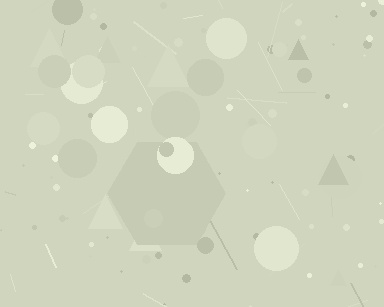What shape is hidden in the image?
A hexagon is hidden in the image.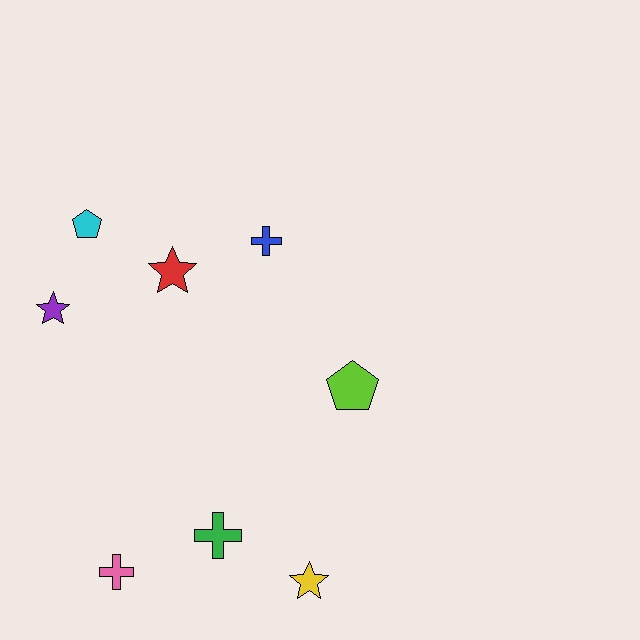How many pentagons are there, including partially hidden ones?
There are 2 pentagons.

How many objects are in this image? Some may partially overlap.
There are 8 objects.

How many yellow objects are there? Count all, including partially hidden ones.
There is 1 yellow object.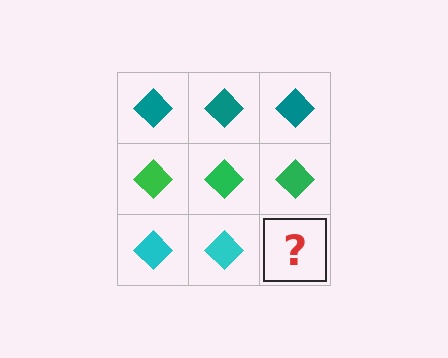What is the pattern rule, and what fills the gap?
The rule is that each row has a consistent color. The gap should be filled with a cyan diamond.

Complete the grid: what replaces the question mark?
The question mark should be replaced with a cyan diamond.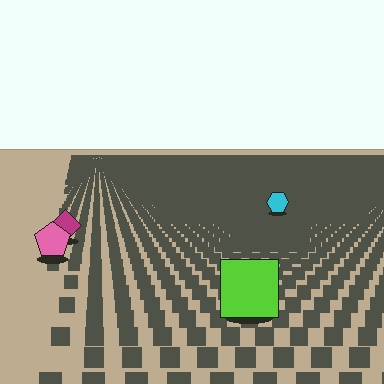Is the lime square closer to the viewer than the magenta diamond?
Yes. The lime square is closer — you can tell from the texture gradient: the ground texture is coarser near it.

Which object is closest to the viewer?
The lime square is closest. The texture marks near it are larger and more spread out.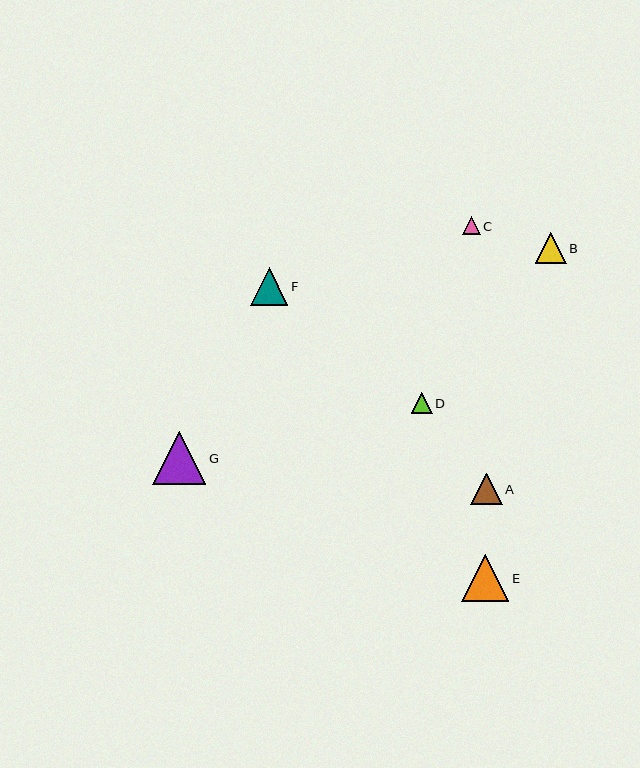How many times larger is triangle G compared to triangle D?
Triangle G is approximately 2.5 times the size of triangle D.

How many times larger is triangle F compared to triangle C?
Triangle F is approximately 2.1 times the size of triangle C.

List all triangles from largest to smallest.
From largest to smallest: G, E, F, A, B, D, C.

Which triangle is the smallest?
Triangle C is the smallest with a size of approximately 18 pixels.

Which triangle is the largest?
Triangle G is the largest with a size of approximately 53 pixels.